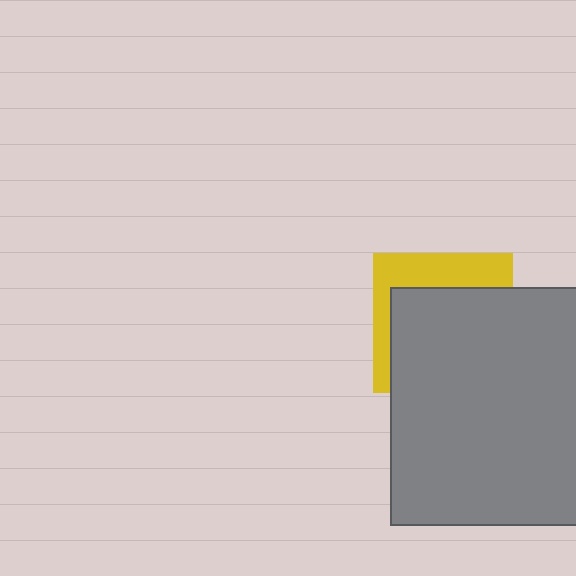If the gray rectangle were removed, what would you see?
You would see the complete yellow square.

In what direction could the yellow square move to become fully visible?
The yellow square could move up. That would shift it out from behind the gray rectangle entirely.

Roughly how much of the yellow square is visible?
A small part of it is visible (roughly 33%).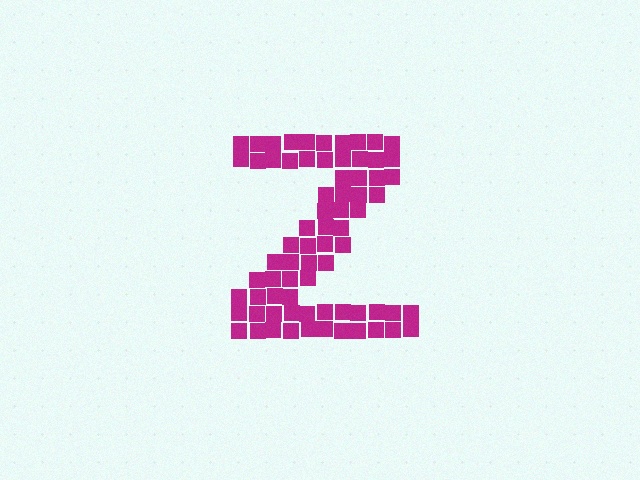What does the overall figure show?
The overall figure shows the letter Z.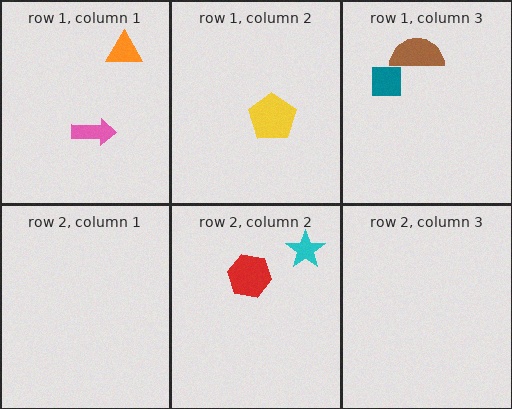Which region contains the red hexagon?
The row 2, column 2 region.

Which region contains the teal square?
The row 1, column 3 region.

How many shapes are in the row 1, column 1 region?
2.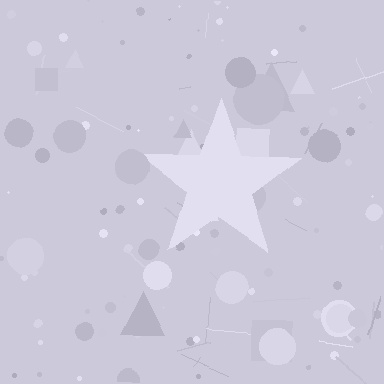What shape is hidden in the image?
A star is hidden in the image.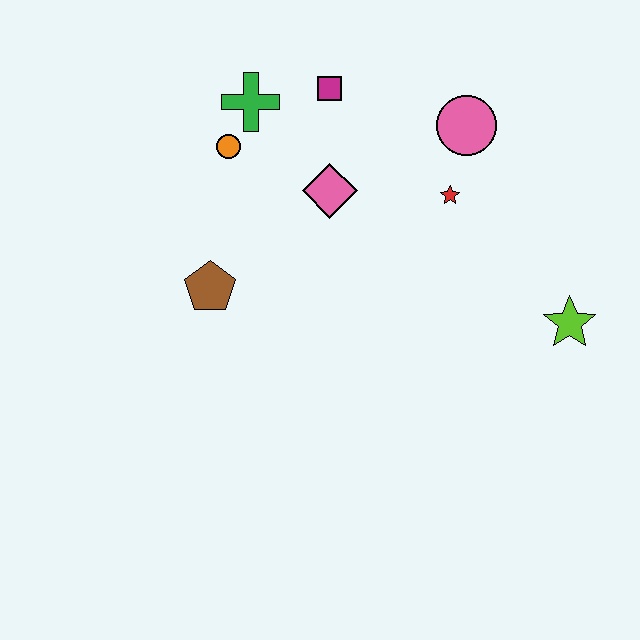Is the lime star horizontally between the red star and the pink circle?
No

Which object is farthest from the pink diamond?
The lime star is farthest from the pink diamond.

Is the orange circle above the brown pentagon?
Yes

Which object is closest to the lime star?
The red star is closest to the lime star.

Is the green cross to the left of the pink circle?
Yes